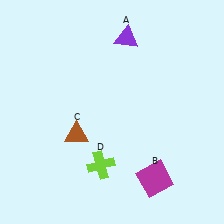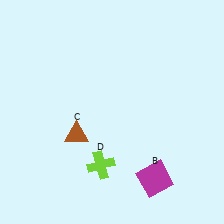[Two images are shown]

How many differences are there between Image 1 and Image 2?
There is 1 difference between the two images.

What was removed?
The purple triangle (A) was removed in Image 2.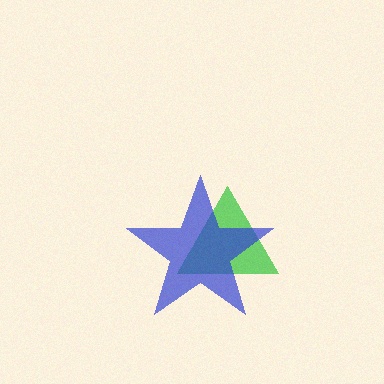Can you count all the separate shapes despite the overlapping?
Yes, there are 2 separate shapes.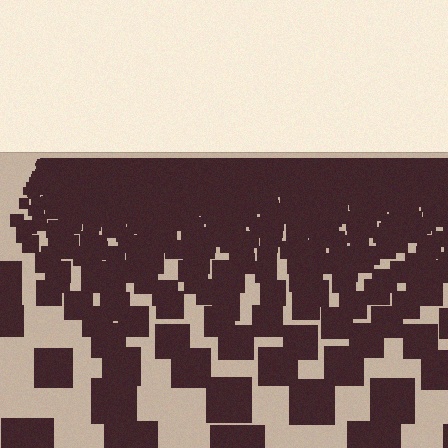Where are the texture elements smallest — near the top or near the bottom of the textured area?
Near the top.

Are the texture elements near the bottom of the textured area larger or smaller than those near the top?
Larger. Near the bottom, elements are closer to the viewer and appear at a bigger on-screen size.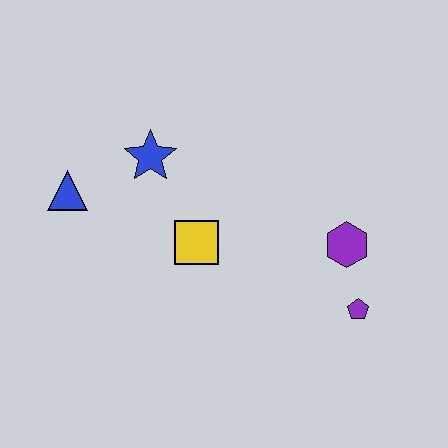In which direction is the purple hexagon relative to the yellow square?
The purple hexagon is to the right of the yellow square.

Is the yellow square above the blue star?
No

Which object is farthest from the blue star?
The purple pentagon is farthest from the blue star.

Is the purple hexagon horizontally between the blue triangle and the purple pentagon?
Yes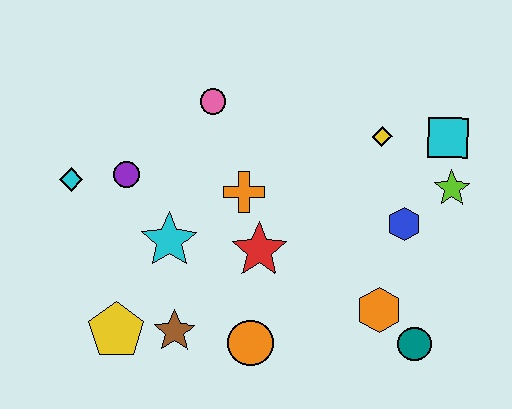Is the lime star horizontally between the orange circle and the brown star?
No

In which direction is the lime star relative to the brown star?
The lime star is to the right of the brown star.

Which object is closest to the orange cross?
The red star is closest to the orange cross.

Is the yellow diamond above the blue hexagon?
Yes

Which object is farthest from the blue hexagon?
The cyan diamond is farthest from the blue hexagon.